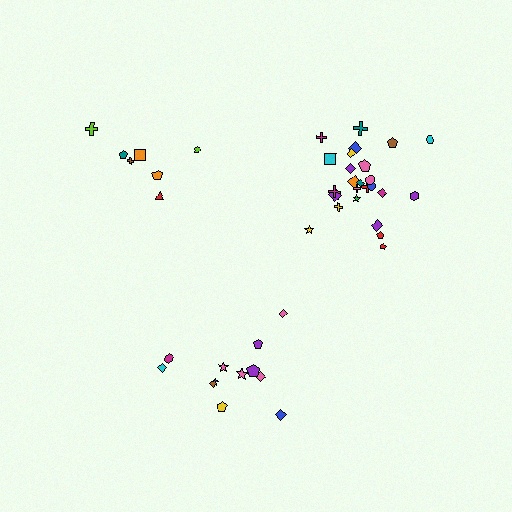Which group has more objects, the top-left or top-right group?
The top-right group.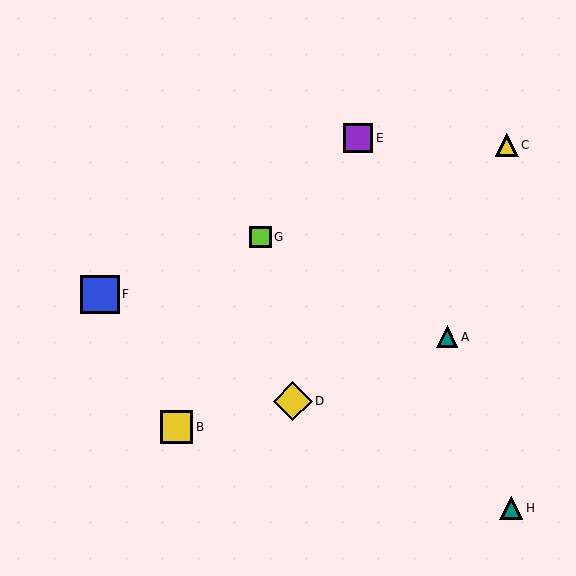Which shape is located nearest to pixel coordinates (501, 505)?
The teal triangle (labeled H) at (511, 508) is nearest to that location.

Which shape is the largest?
The yellow diamond (labeled D) is the largest.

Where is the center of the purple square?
The center of the purple square is at (358, 138).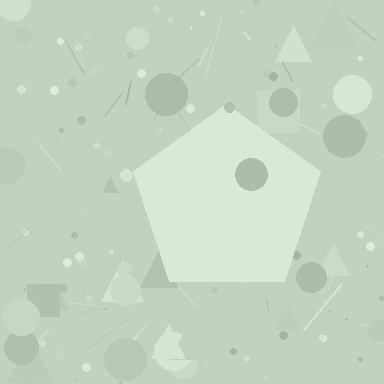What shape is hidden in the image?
A pentagon is hidden in the image.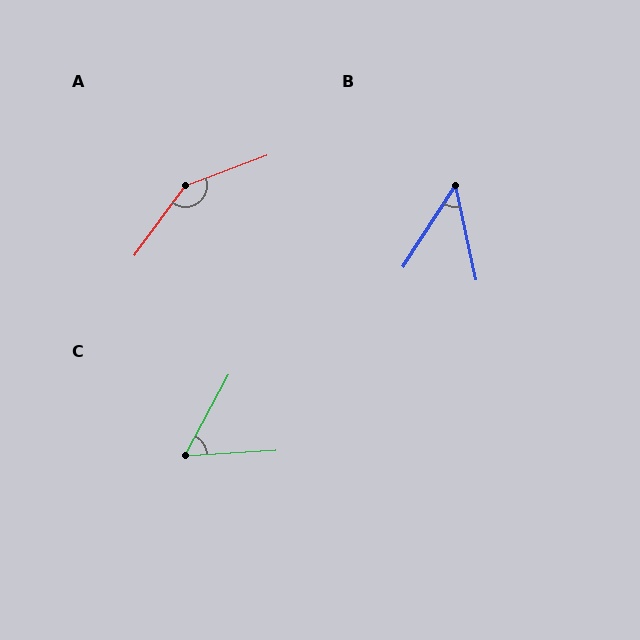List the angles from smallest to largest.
B (45°), C (58°), A (147°).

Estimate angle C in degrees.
Approximately 58 degrees.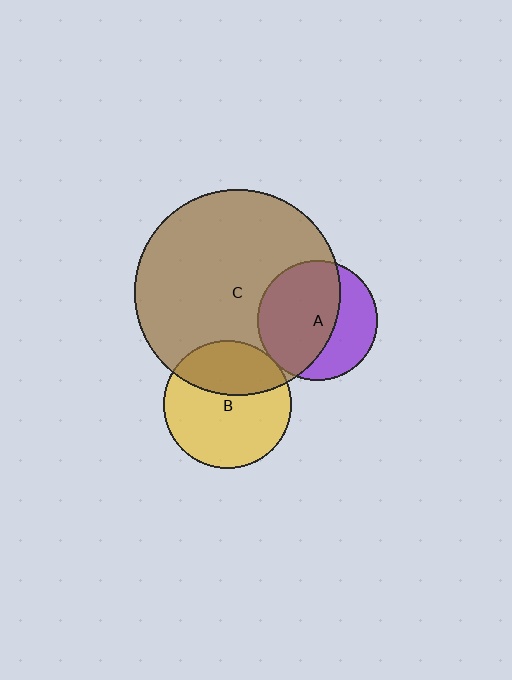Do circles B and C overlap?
Yes.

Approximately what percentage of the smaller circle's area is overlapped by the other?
Approximately 35%.